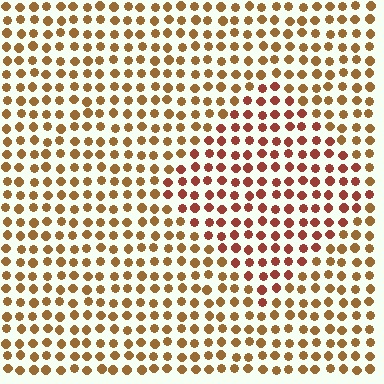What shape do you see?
I see a diamond.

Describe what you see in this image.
The image is filled with small brown elements in a uniform arrangement. A diamond-shaped region is visible where the elements are tinted to a slightly different hue, forming a subtle color boundary.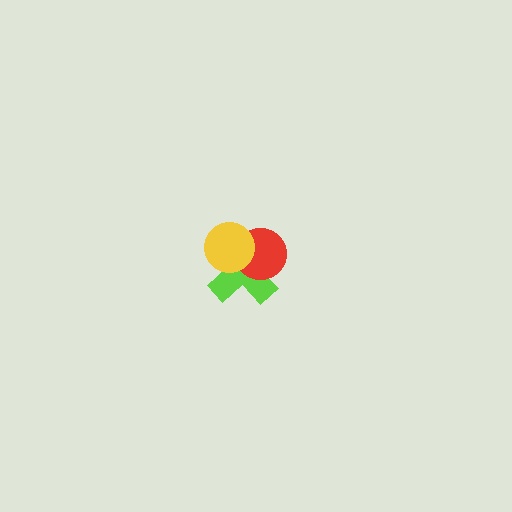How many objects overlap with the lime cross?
2 objects overlap with the lime cross.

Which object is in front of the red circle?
The yellow circle is in front of the red circle.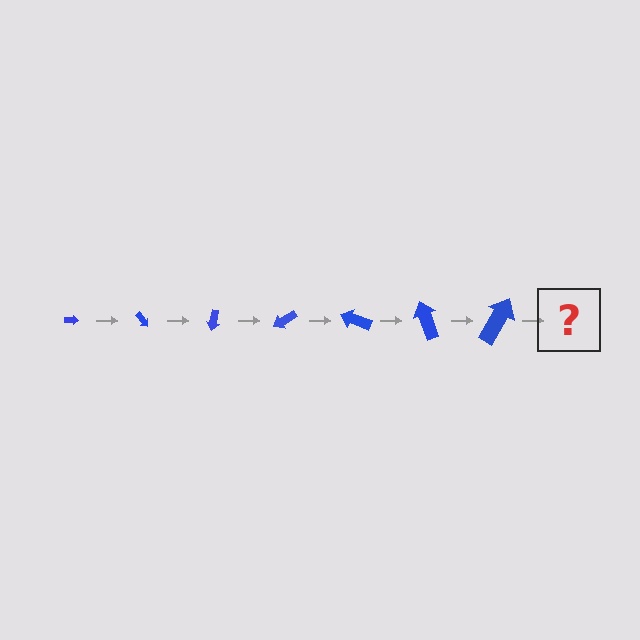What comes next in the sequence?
The next element should be an arrow, larger than the previous one and rotated 350 degrees from the start.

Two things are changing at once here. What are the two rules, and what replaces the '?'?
The two rules are that the arrow grows larger each step and it rotates 50 degrees each step. The '?' should be an arrow, larger than the previous one and rotated 350 degrees from the start.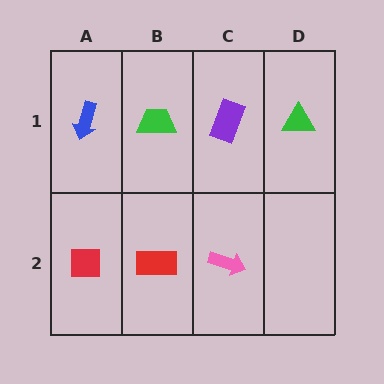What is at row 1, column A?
A blue arrow.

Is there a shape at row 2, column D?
No, that cell is empty.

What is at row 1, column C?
A purple rectangle.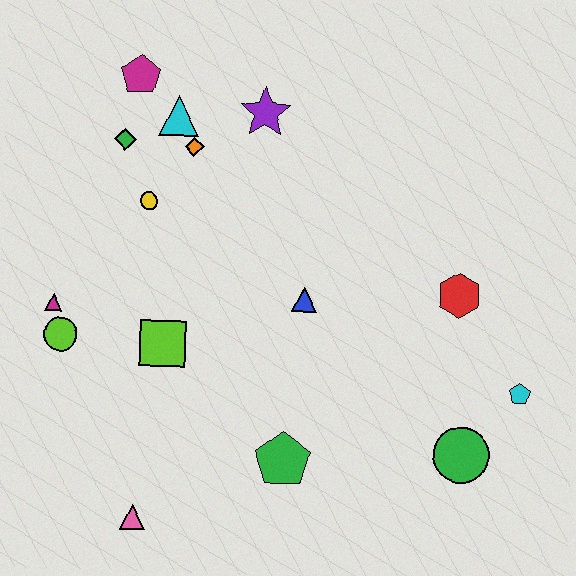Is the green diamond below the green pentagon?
No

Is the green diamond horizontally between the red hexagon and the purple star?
No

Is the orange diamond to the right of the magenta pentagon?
Yes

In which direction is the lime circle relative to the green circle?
The lime circle is to the left of the green circle.